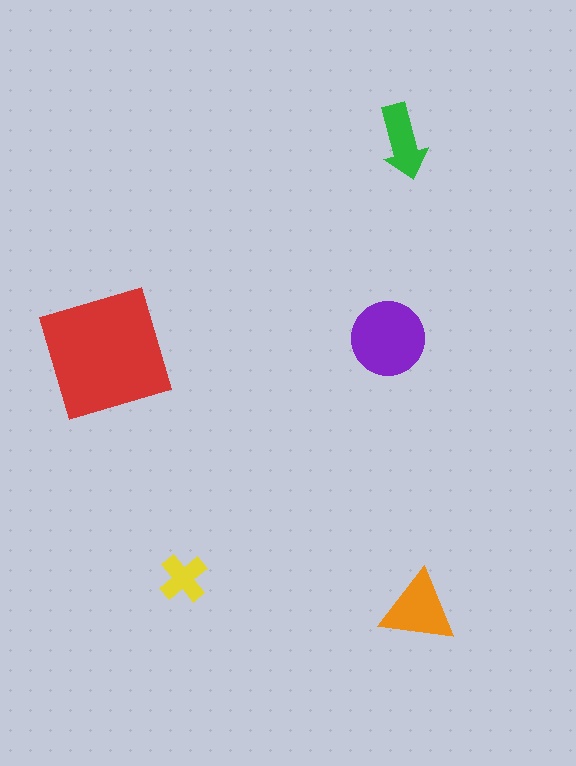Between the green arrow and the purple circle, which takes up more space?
The purple circle.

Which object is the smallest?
The yellow cross.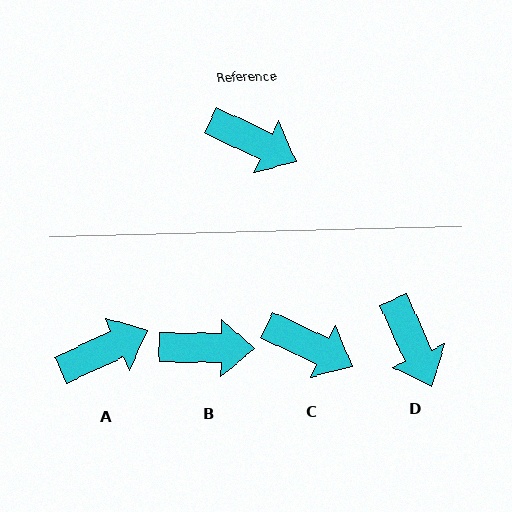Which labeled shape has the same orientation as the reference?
C.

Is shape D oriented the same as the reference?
No, it is off by about 40 degrees.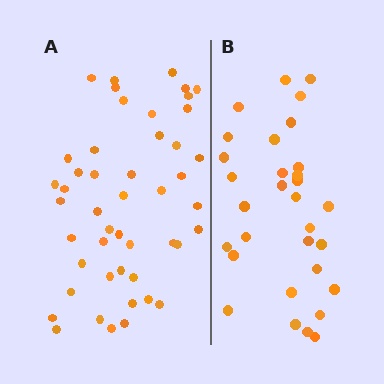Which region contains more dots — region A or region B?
Region A (the left region) has more dots.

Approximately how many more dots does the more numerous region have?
Region A has approximately 15 more dots than region B.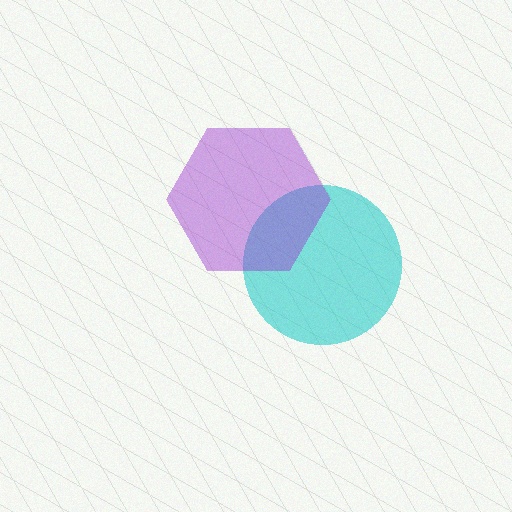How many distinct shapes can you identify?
There are 2 distinct shapes: a cyan circle, a purple hexagon.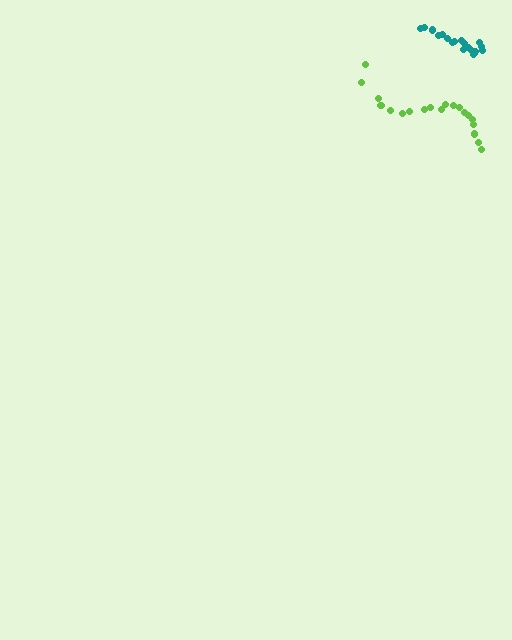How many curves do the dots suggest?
There are 2 distinct paths.